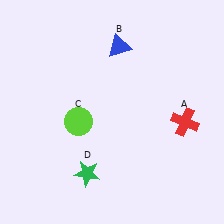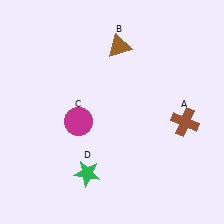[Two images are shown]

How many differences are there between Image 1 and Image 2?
There are 3 differences between the two images.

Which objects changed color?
A changed from red to brown. B changed from blue to brown. C changed from lime to magenta.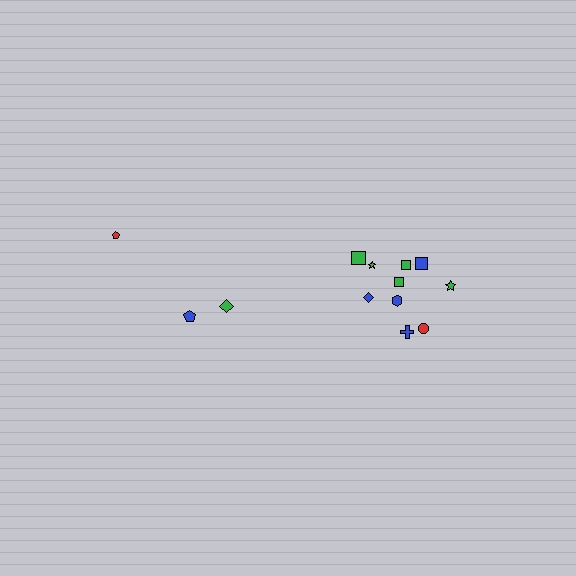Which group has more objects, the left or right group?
The right group.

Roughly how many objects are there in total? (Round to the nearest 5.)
Roughly 15 objects in total.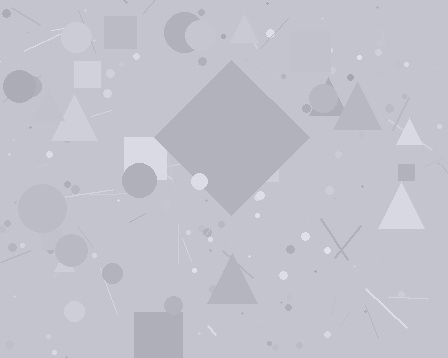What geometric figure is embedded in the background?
A diamond is embedded in the background.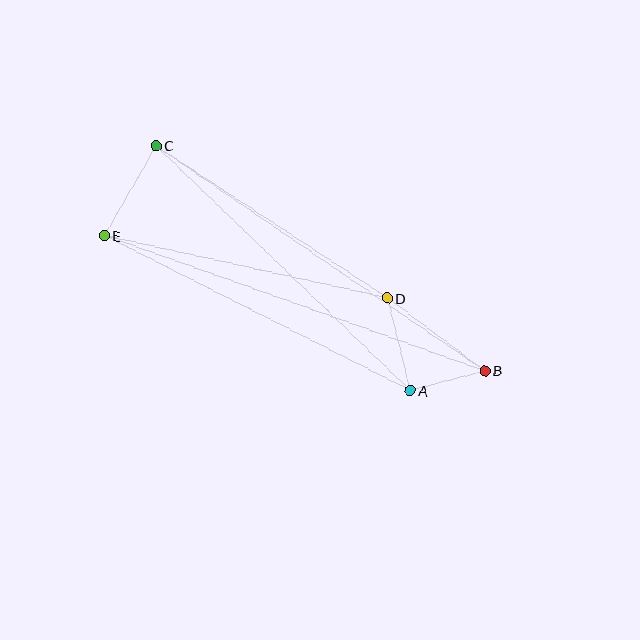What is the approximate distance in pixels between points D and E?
The distance between D and E is approximately 290 pixels.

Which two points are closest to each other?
Points A and B are closest to each other.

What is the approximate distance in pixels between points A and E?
The distance between A and E is approximately 343 pixels.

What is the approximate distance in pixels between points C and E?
The distance between C and E is approximately 104 pixels.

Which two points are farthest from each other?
Points B and E are farthest from each other.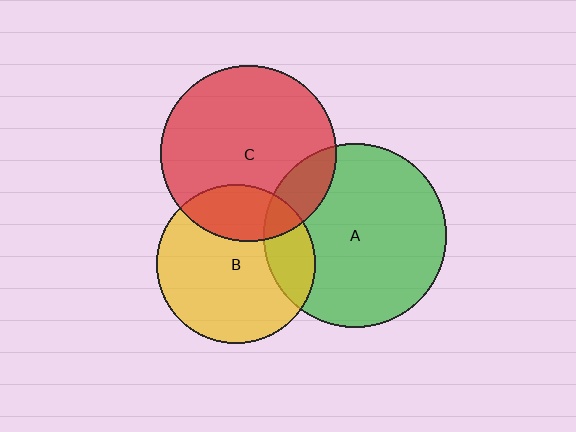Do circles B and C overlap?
Yes.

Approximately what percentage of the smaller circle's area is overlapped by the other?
Approximately 25%.